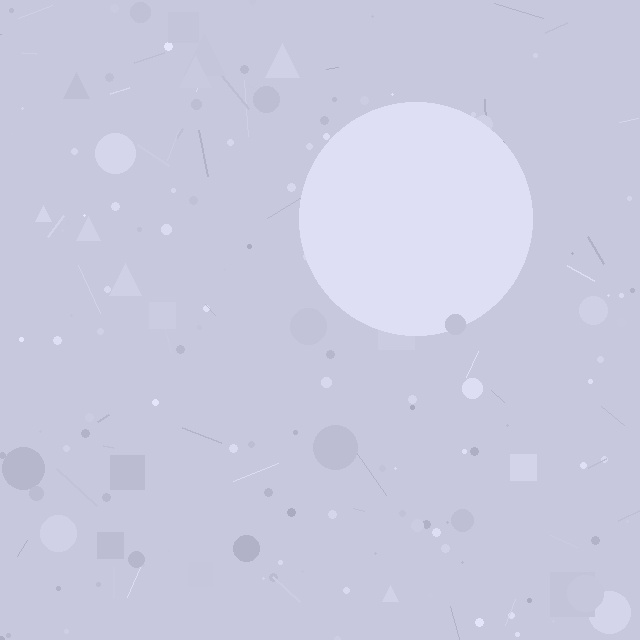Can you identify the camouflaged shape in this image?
The camouflaged shape is a circle.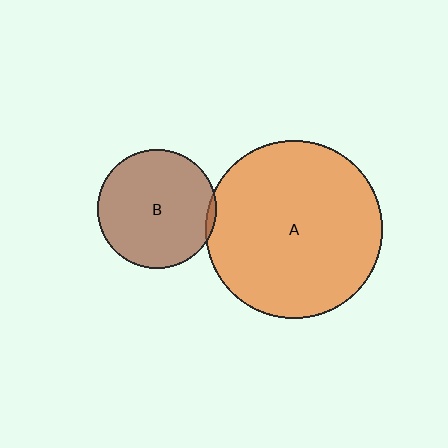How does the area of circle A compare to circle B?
Approximately 2.2 times.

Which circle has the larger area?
Circle A (orange).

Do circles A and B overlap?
Yes.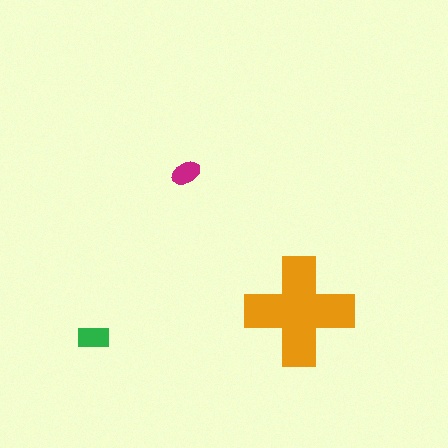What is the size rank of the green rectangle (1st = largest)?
2nd.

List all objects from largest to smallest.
The orange cross, the green rectangle, the magenta ellipse.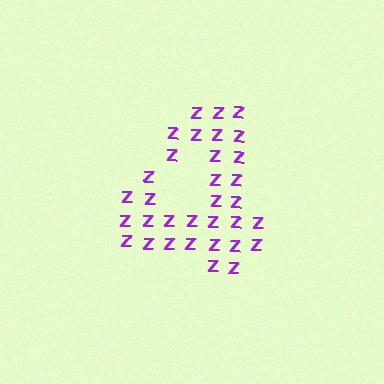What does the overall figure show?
The overall figure shows the digit 4.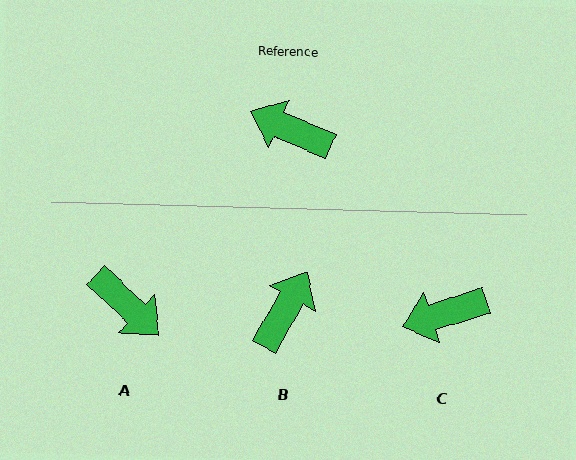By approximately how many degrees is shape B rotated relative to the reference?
Approximately 96 degrees clockwise.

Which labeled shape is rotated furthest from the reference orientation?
A, about 160 degrees away.